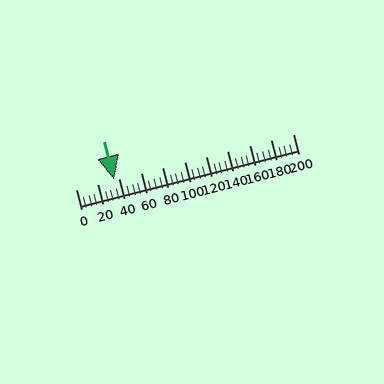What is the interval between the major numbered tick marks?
The major tick marks are spaced 20 units apart.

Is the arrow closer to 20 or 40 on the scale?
The arrow is closer to 40.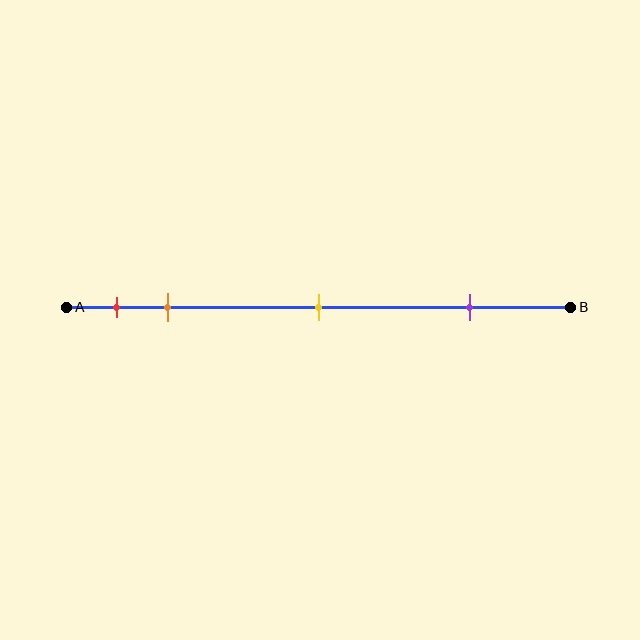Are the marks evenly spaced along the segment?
No, the marks are not evenly spaced.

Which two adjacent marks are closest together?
The red and orange marks are the closest adjacent pair.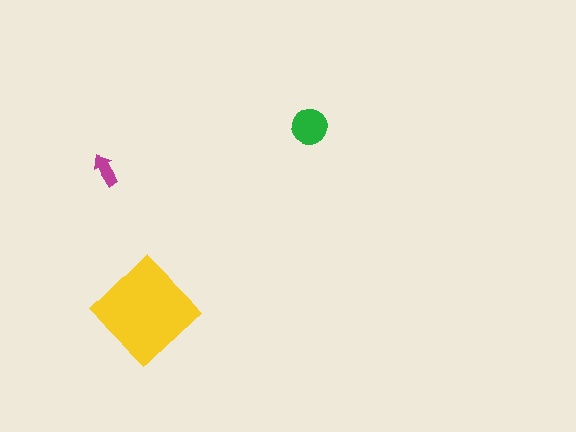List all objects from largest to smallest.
The yellow diamond, the green circle, the magenta arrow.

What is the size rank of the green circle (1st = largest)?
2nd.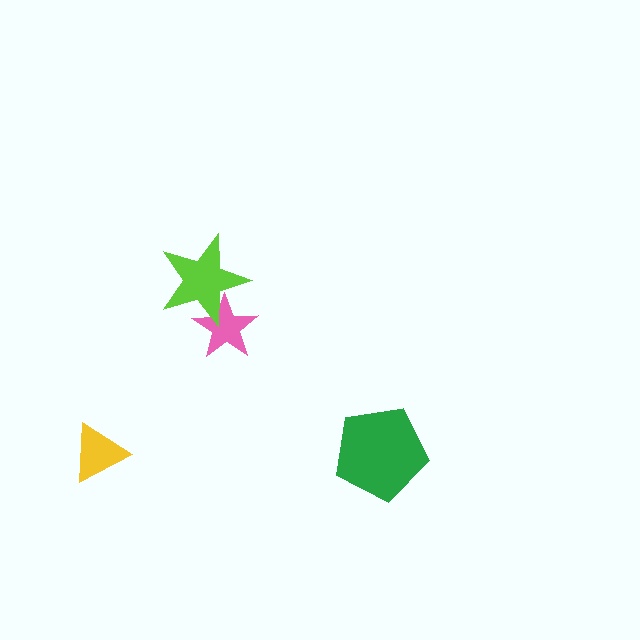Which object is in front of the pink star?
The lime star is in front of the pink star.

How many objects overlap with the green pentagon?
0 objects overlap with the green pentagon.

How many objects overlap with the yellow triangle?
0 objects overlap with the yellow triangle.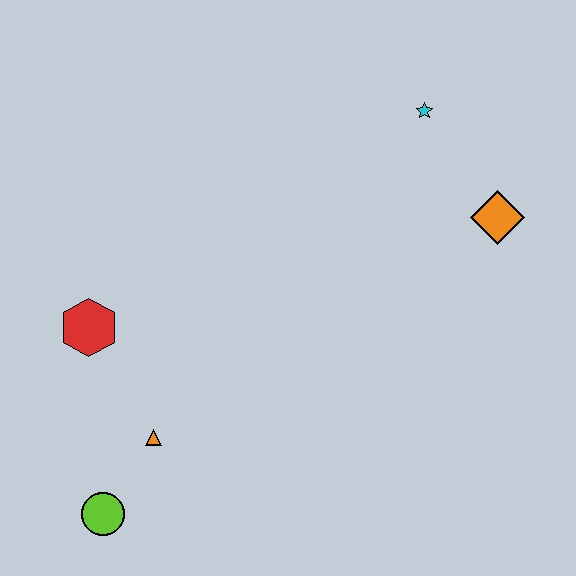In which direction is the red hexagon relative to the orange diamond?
The red hexagon is to the left of the orange diamond.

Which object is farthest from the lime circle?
The cyan star is farthest from the lime circle.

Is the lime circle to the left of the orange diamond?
Yes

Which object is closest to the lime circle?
The orange triangle is closest to the lime circle.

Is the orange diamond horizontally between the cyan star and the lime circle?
No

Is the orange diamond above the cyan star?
No